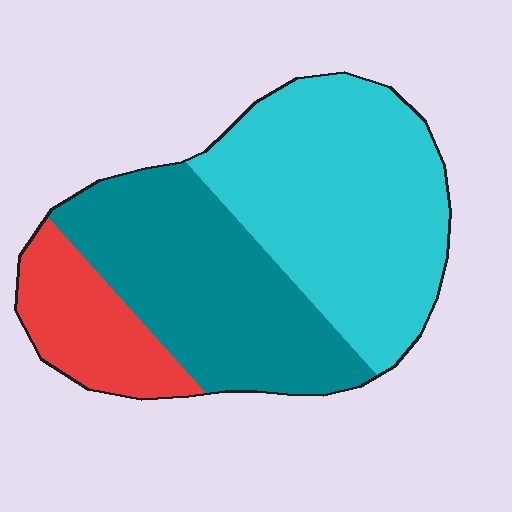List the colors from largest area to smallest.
From largest to smallest: cyan, teal, red.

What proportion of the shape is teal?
Teal covers around 40% of the shape.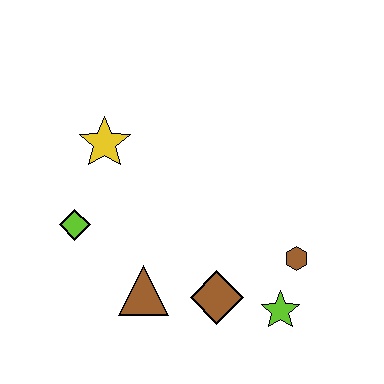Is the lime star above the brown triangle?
No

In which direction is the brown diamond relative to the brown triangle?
The brown diamond is to the right of the brown triangle.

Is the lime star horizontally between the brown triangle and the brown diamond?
No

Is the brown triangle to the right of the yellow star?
Yes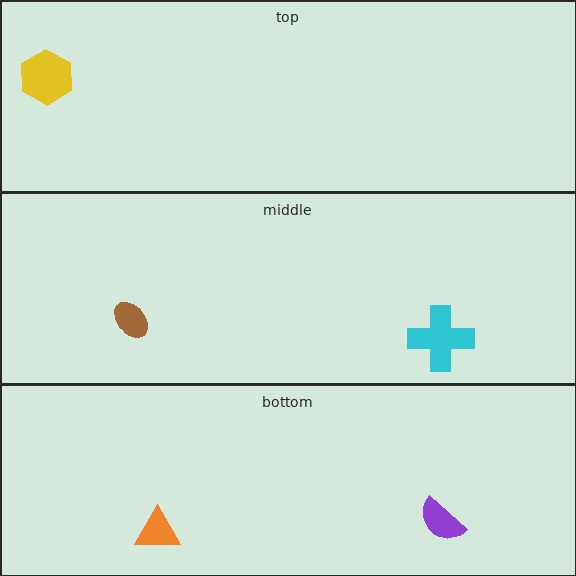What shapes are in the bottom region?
The orange triangle, the purple semicircle.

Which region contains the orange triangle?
The bottom region.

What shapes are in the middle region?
The cyan cross, the brown ellipse.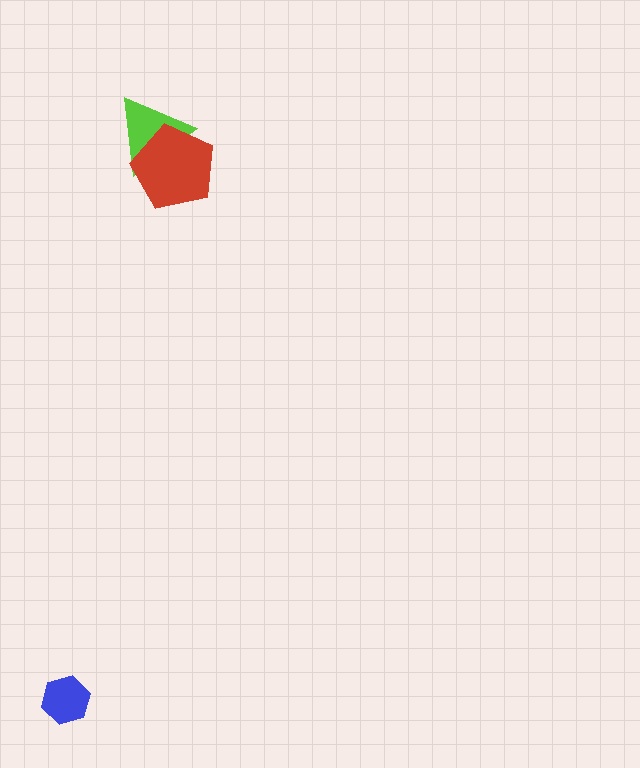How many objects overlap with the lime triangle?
1 object overlaps with the lime triangle.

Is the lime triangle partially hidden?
Yes, it is partially covered by another shape.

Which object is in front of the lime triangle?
The red pentagon is in front of the lime triangle.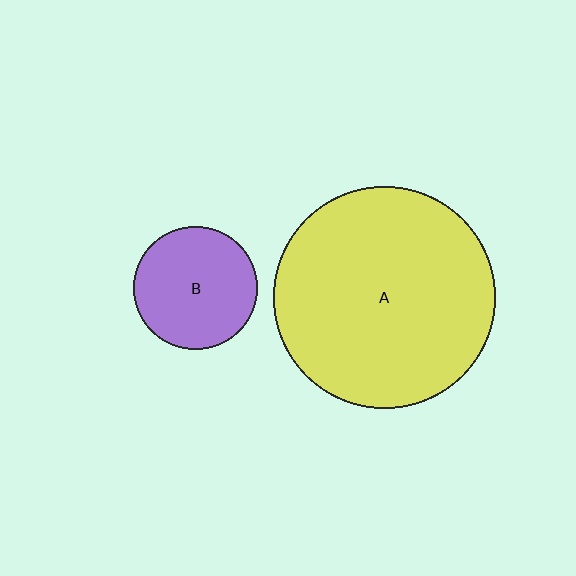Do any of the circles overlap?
No, none of the circles overlap.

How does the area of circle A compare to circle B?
Approximately 3.3 times.